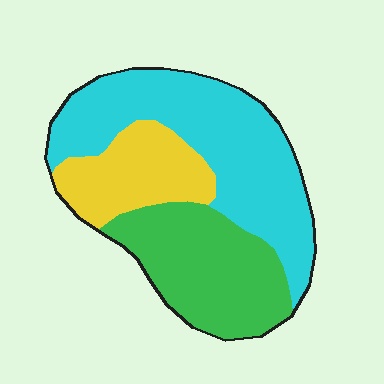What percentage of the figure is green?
Green takes up about one third (1/3) of the figure.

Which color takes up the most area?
Cyan, at roughly 45%.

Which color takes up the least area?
Yellow, at roughly 20%.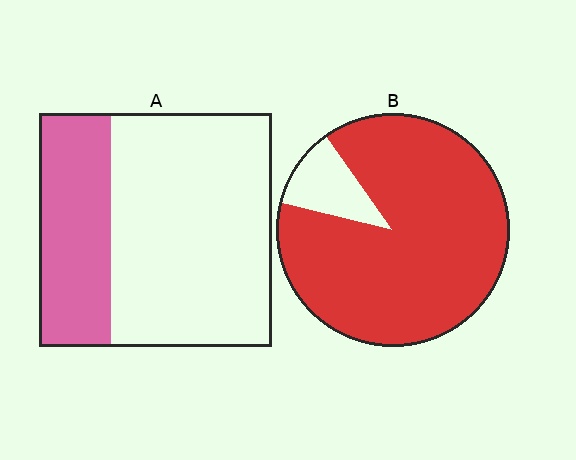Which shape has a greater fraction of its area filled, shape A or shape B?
Shape B.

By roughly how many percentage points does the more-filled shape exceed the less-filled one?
By roughly 60 percentage points (B over A).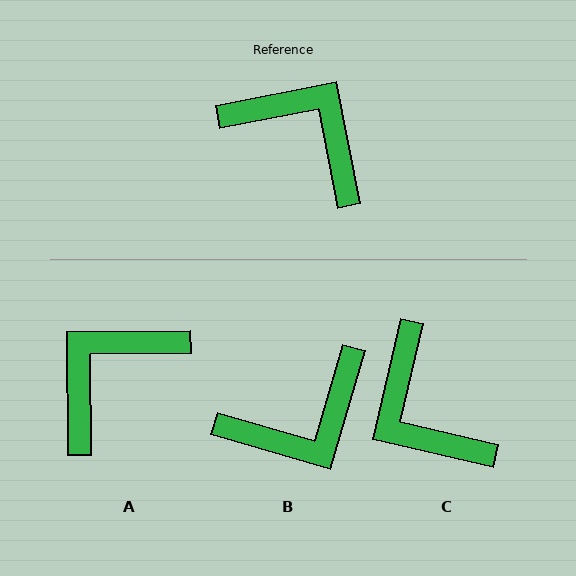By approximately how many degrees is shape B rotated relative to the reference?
Approximately 117 degrees clockwise.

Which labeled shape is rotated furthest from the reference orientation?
C, about 156 degrees away.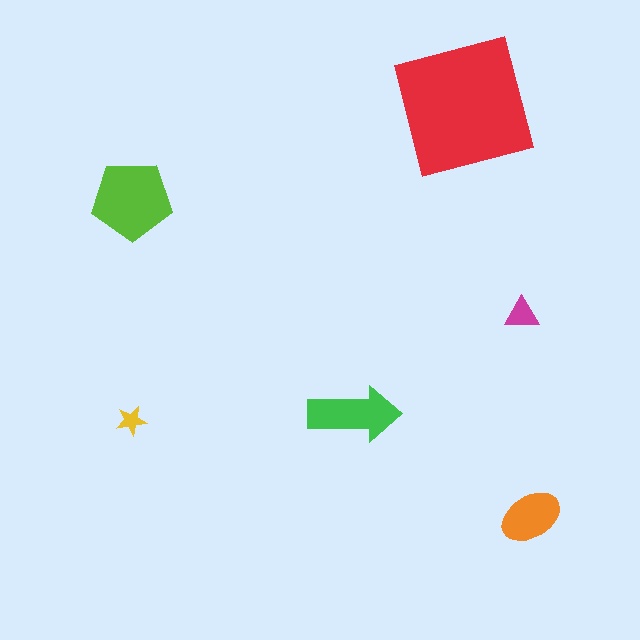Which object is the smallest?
The yellow star.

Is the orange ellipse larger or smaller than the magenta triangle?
Larger.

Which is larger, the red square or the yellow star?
The red square.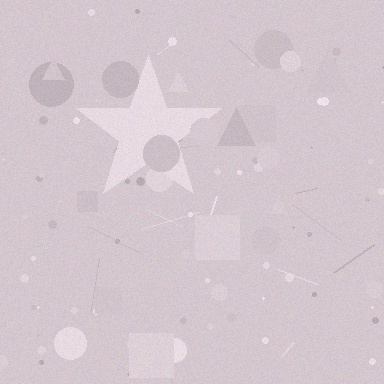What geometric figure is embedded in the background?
A star is embedded in the background.